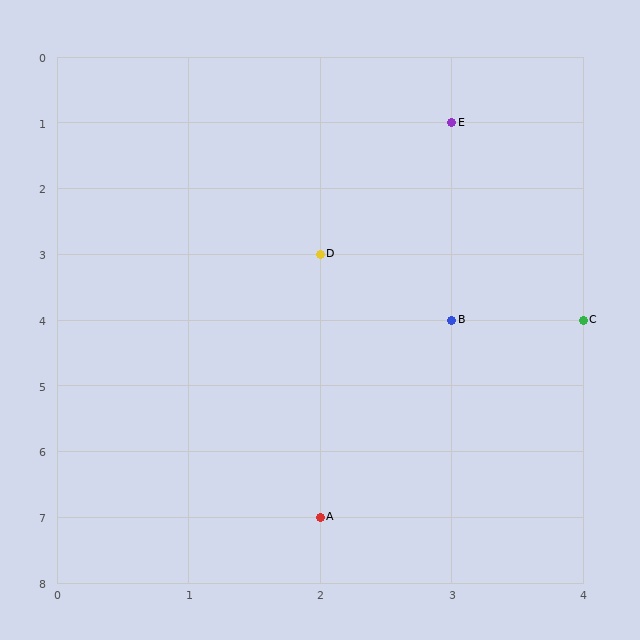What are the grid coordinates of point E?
Point E is at grid coordinates (3, 1).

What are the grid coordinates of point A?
Point A is at grid coordinates (2, 7).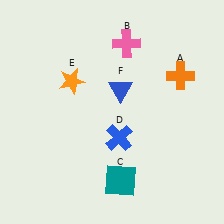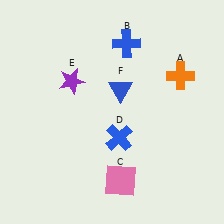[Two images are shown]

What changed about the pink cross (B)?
In Image 1, B is pink. In Image 2, it changed to blue.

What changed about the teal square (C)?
In Image 1, C is teal. In Image 2, it changed to pink.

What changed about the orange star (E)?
In Image 1, E is orange. In Image 2, it changed to purple.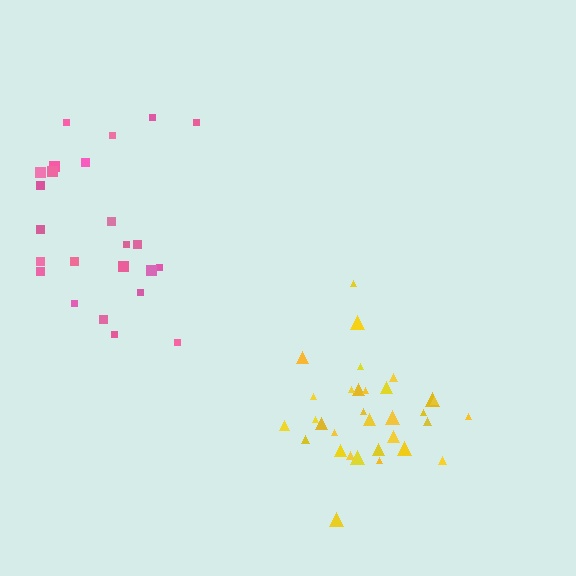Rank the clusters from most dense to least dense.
yellow, pink.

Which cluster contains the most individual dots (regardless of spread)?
Yellow (33).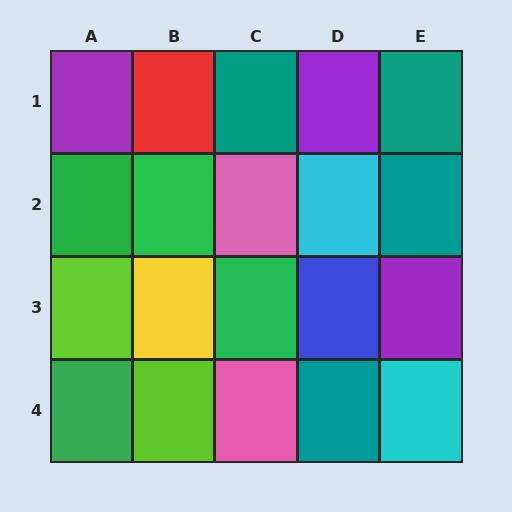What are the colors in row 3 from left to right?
Lime, yellow, green, blue, purple.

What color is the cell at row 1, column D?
Purple.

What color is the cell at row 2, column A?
Green.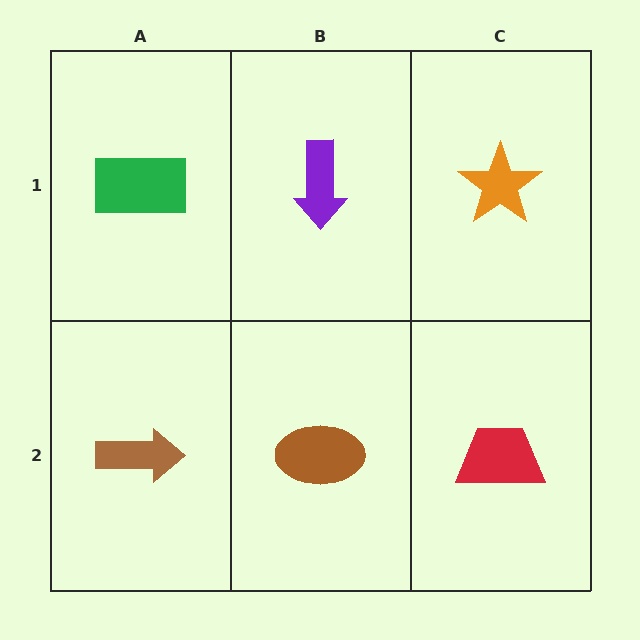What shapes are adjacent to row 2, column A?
A green rectangle (row 1, column A), a brown ellipse (row 2, column B).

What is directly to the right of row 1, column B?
An orange star.